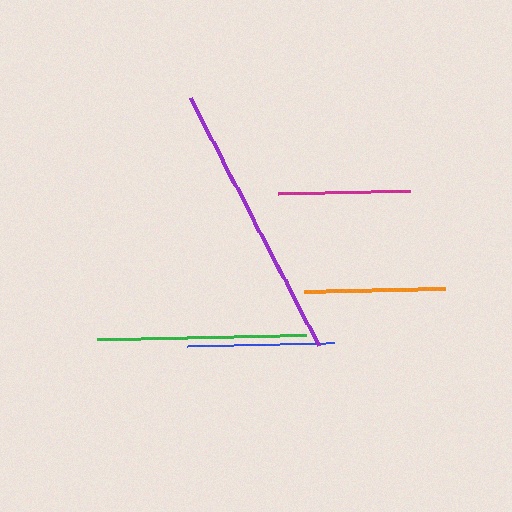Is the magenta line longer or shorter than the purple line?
The purple line is longer than the magenta line.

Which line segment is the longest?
The purple line is the longest at approximately 279 pixels.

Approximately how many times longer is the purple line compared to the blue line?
The purple line is approximately 1.9 times the length of the blue line.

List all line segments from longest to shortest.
From longest to shortest: purple, green, blue, orange, magenta.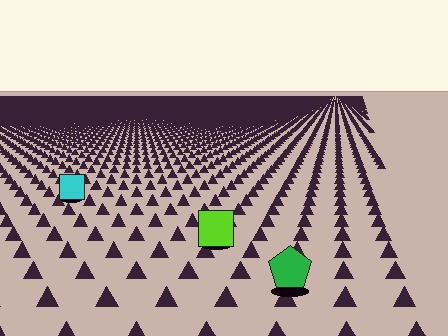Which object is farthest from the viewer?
The cyan square is farthest from the viewer. It appears smaller and the ground texture around it is denser.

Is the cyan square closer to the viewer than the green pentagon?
No. The green pentagon is closer — you can tell from the texture gradient: the ground texture is coarser near it.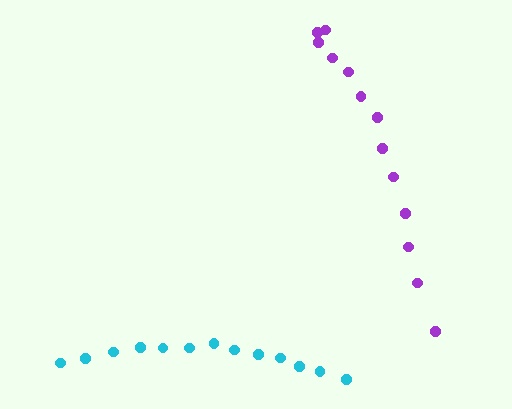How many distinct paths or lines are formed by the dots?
There are 2 distinct paths.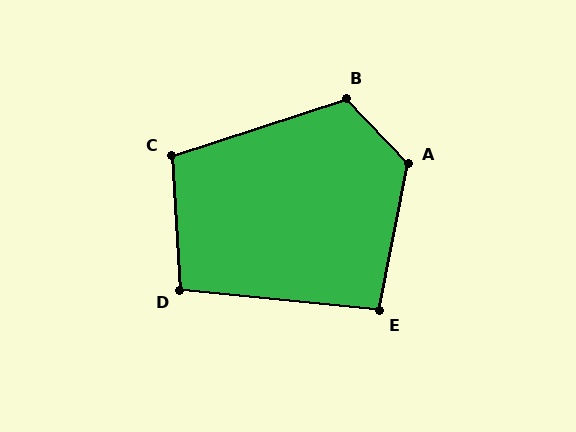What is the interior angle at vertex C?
Approximately 104 degrees (obtuse).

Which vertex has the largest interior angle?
A, at approximately 125 degrees.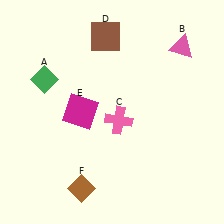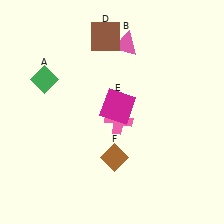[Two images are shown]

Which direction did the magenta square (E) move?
The magenta square (E) moved right.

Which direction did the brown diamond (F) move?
The brown diamond (F) moved right.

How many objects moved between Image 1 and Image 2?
3 objects moved between the two images.